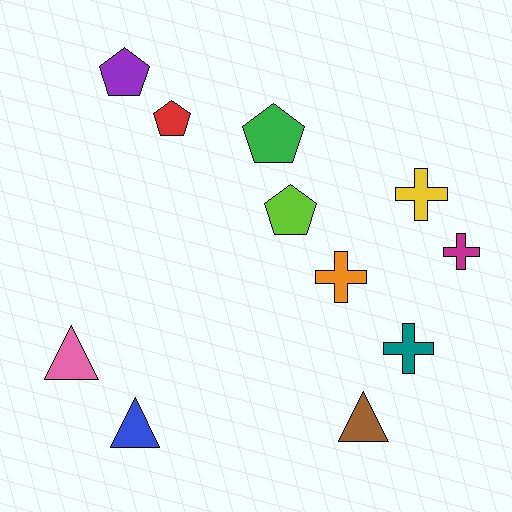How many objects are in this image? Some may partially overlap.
There are 11 objects.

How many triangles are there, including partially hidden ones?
There are 3 triangles.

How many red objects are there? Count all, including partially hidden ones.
There is 1 red object.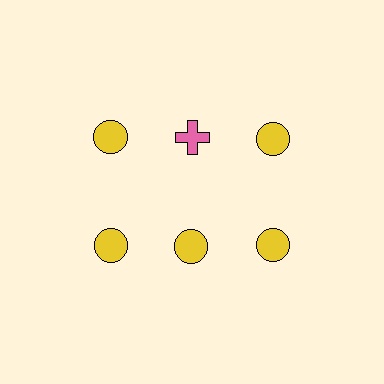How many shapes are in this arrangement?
There are 6 shapes arranged in a grid pattern.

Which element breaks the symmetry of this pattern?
The pink cross in the top row, second from left column breaks the symmetry. All other shapes are yellow circles.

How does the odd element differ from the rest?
It differs in both color (pink instead of yellow) and shape (cross instead of circle).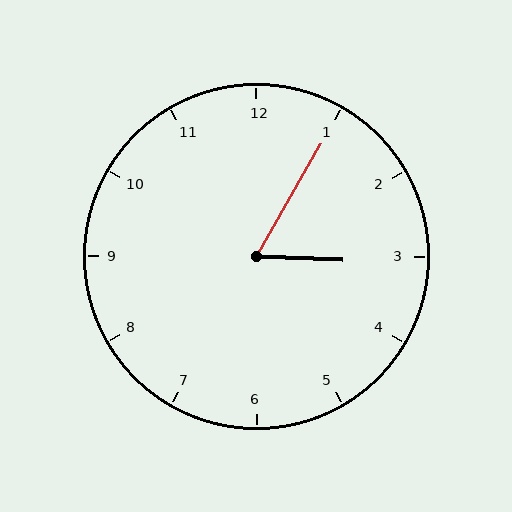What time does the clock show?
3:05.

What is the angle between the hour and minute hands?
Approximately 62 degrees.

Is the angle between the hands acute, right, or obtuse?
It is acute.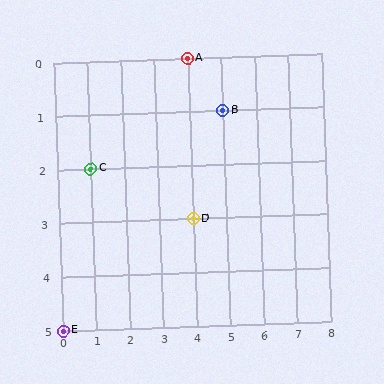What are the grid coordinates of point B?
Point B is at grid coordinates (5, 1).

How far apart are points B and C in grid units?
Points B and C are 4 columns and 1 row apart (about 4.1 grid units diagonally).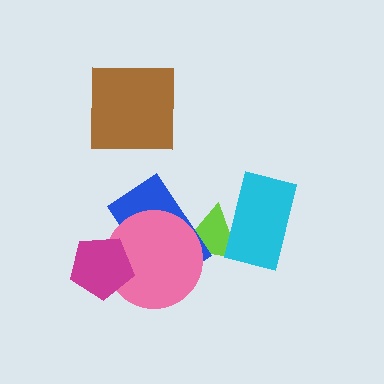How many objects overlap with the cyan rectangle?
1 object overlaps with the cyan rectangle.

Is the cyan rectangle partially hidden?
No, no other shape covers it.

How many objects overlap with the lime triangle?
3 objects overlap with the lime triangle.